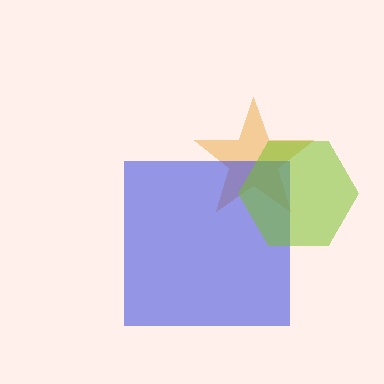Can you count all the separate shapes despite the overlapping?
Yes, there are 3 separate shapes.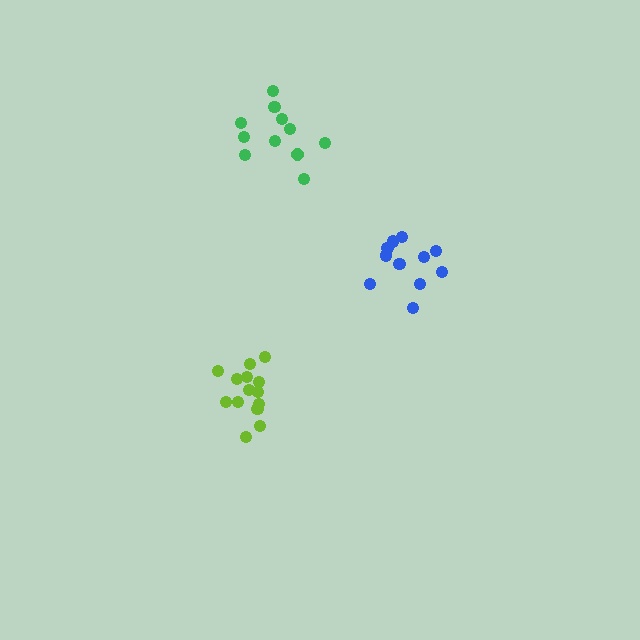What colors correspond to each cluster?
The clusters are colored: lime, green, blue.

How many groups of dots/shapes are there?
There are 3 groups.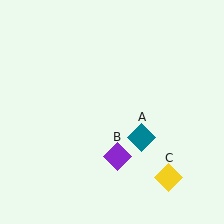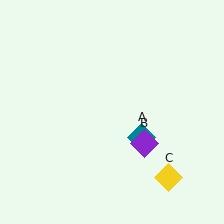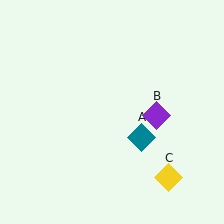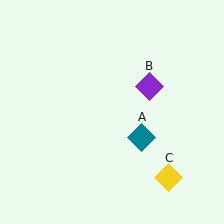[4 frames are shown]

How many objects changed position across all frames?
1 object changed position: purple diamond (object B).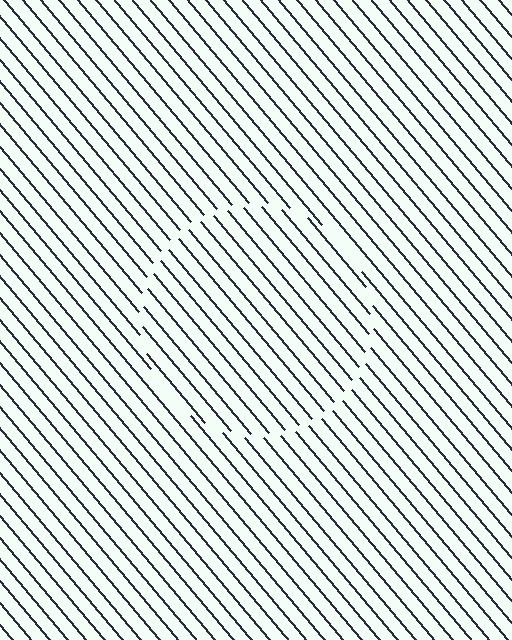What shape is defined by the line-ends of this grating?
An illusory circle. The interior of the shape contains the same grating, shifted by half a period — the contour is defined by the phase discontinuity where line-ends from the inner and outer gratings abut.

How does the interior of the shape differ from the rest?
The interior of the shape contains the same grating, shifted by half a period — the contour is defined by the phase discontinuity where line-ends from the inner and outer gratings abut.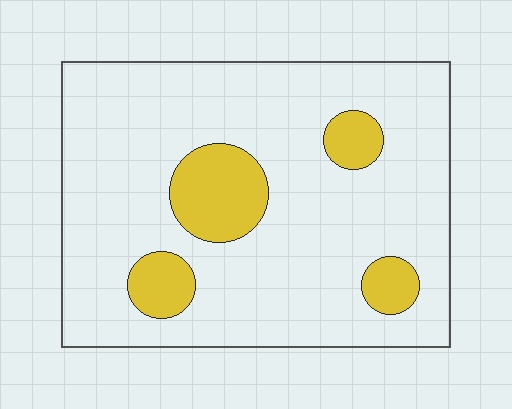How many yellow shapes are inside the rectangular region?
4.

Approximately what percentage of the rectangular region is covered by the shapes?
Approximately 15%.